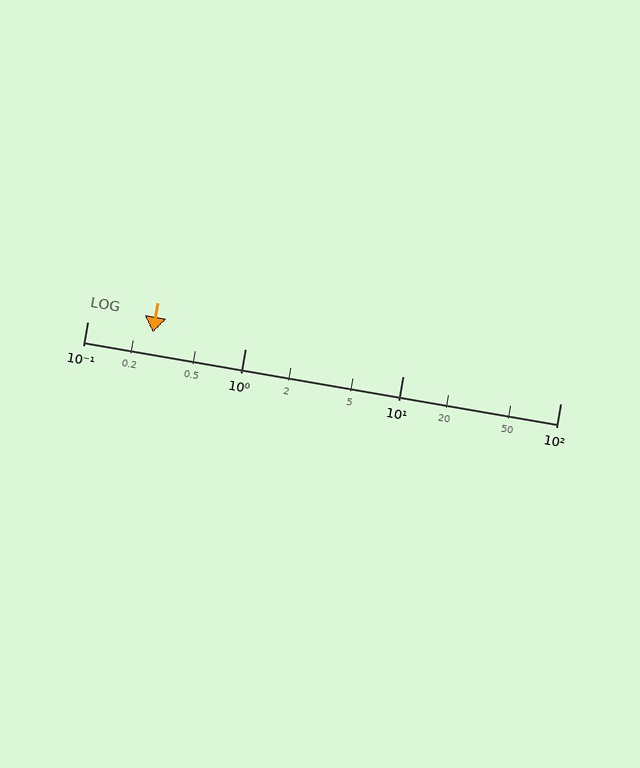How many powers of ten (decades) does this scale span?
The scale spans 3 decades, from 0.1 to 100.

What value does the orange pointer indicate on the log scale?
The pointer indicates approximately 0.26.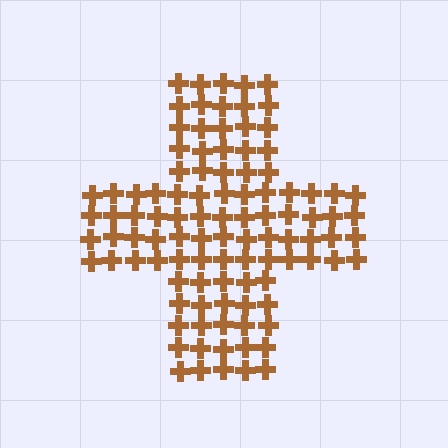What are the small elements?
The small elements are crosses.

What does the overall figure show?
The overall figure shows a cross.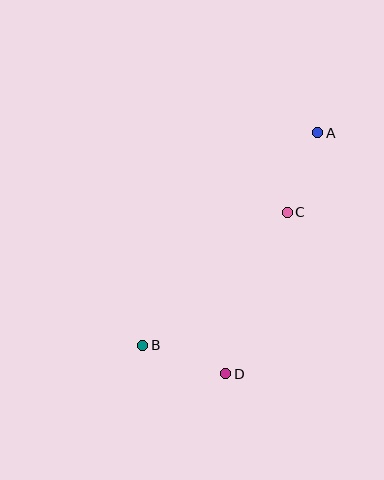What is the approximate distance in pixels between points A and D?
The distance between A and D is approximately 258 pixels.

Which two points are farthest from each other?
Points A and B are farthest from each other.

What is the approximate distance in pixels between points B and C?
The distance between B and C is approximately 196 pixels.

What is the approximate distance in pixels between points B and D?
The distance between B and D is approximately 88 pixels.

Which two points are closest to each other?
Points A and C are closest to each other.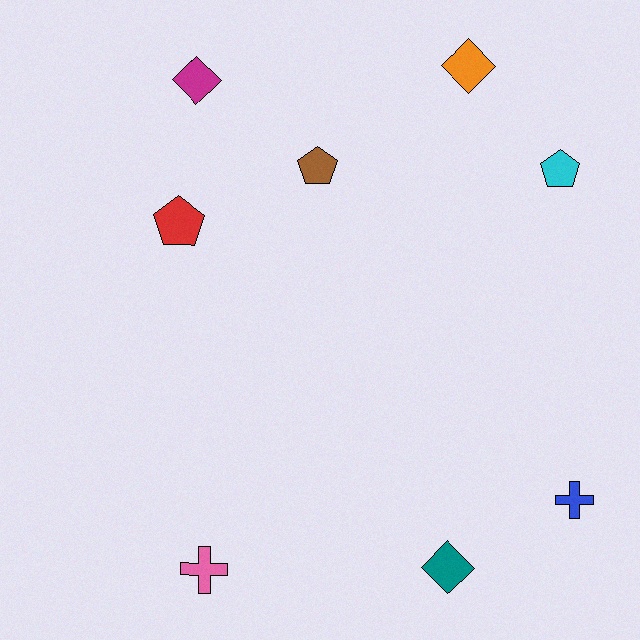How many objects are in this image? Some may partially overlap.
There are 8 objects.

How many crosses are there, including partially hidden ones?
There are 2 crosses.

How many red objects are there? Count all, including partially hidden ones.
There is 1 red object.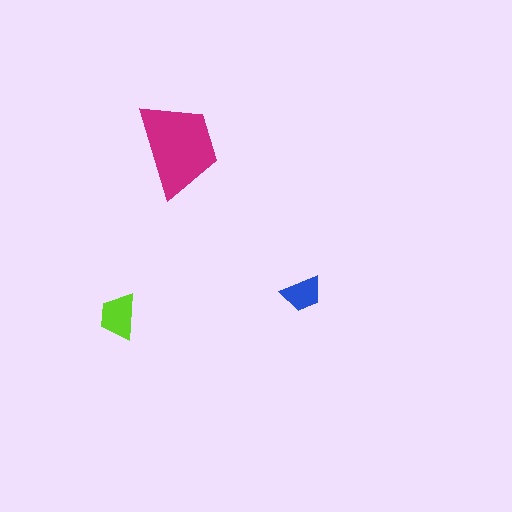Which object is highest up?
The magenta trapezoid is topmost.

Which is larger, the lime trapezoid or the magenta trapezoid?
The magenta one.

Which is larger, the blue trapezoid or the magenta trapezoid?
The magenta one.